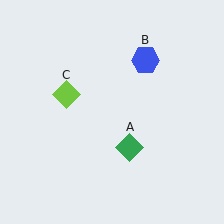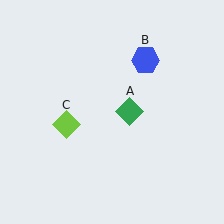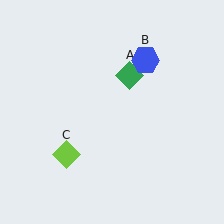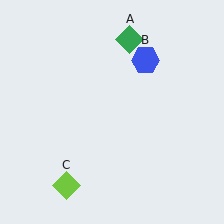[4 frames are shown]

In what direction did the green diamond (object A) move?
The green diamond (object A) moved up.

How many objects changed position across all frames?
2 objects changed position: green diamond (object A), lime diamond (object C).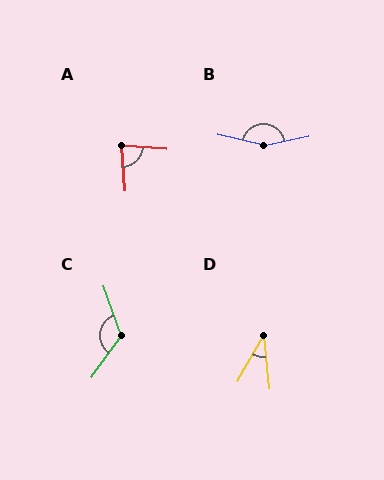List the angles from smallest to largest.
D (35°), A (81°), C (124°), B (156°).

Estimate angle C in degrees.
Approximately 124 degrees.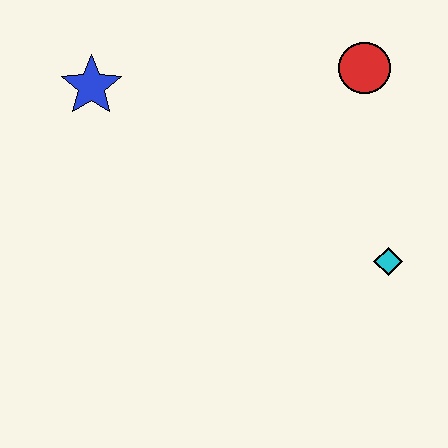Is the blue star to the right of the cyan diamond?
No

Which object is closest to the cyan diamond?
The red circle is closest to the cyan diamond.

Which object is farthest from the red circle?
The blue star is farthest from the red circle.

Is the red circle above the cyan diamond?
Yes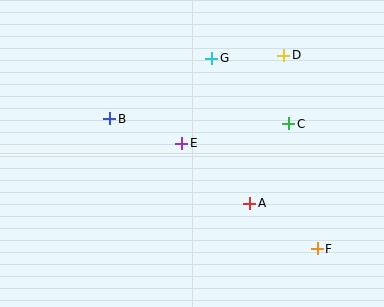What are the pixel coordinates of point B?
Point B is at (110, 119).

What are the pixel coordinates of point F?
Point F is at (317, 249).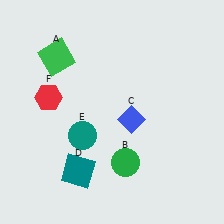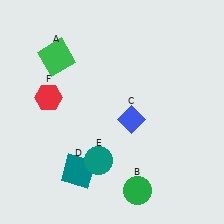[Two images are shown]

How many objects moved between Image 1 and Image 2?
2 objects moved between the two images.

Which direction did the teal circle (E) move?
The teal circle (E) moved down.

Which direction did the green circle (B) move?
The green circle (B) moved down.